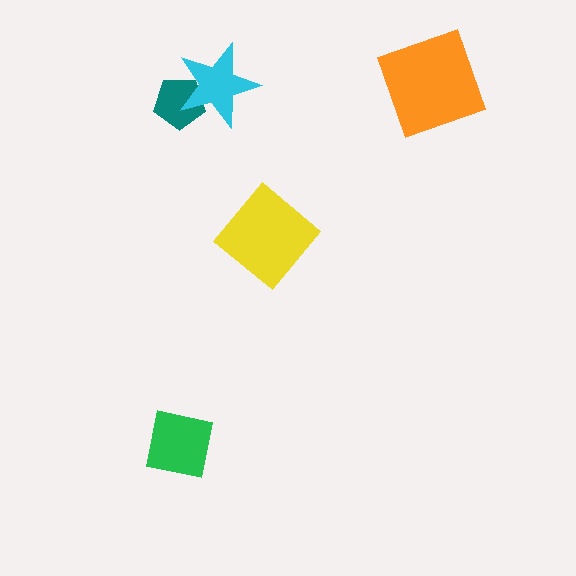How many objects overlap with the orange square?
0 objects overlap with the orange square.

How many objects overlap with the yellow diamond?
0 objects overlap with the yellow diamond.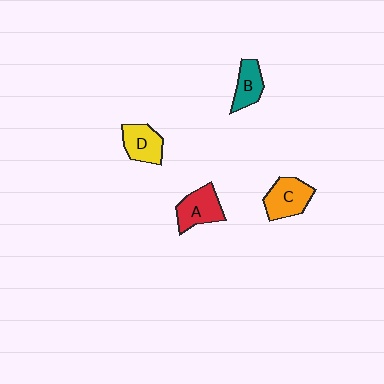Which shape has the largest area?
Shape C (orange).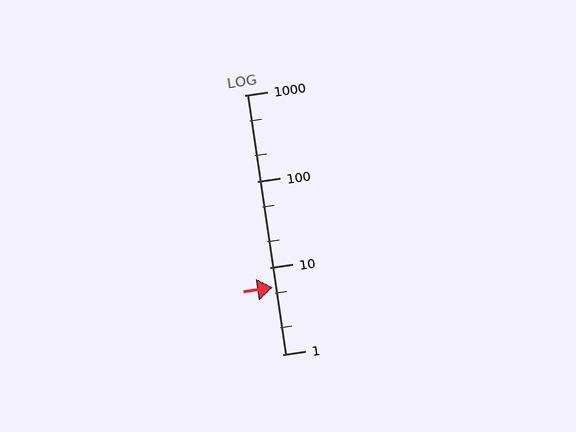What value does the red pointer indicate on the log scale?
The pointer indicates approximately 6.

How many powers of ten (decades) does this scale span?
The scale spans 3 decades, from 1 to 1000.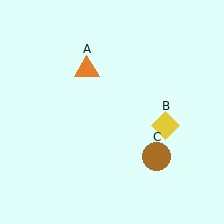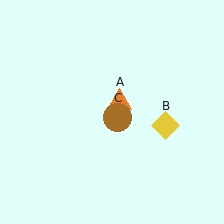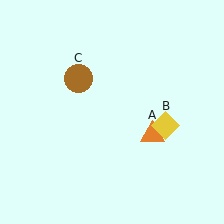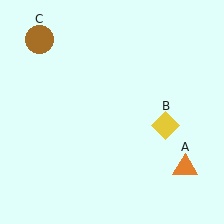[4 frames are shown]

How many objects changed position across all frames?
2 objects changed position: orange triangle (object A), brown circle (object C).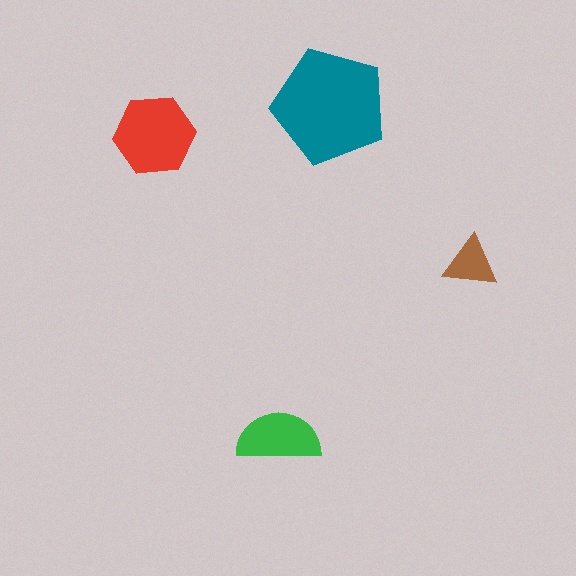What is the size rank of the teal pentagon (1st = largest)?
1st.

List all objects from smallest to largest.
The brown triangle, the green semicircle, the red hexagon, the teal pentagon.